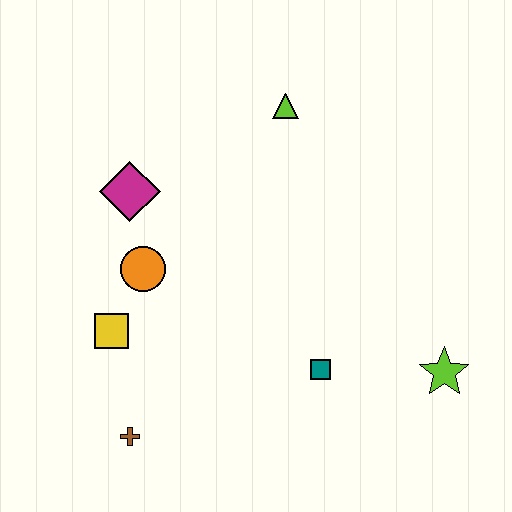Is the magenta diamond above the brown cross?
Yes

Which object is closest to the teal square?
The lime star is closest to the teal square.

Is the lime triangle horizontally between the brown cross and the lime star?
Yes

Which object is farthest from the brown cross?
The lime triangle is farthest from the brown cross.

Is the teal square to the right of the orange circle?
Yes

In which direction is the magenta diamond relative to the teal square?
The magenta diamond is to the left of the teal square.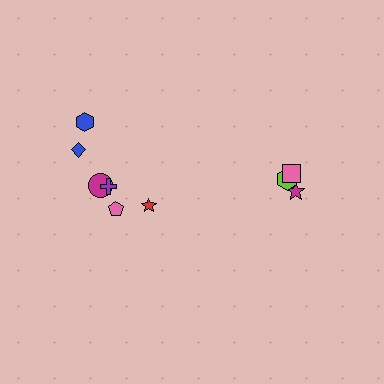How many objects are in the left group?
There are 6 objects.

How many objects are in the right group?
There are 3 objects.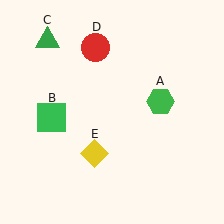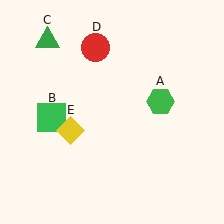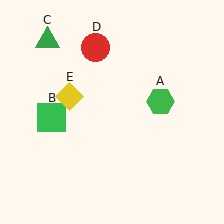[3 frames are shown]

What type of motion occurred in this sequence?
The yellow diamond (object E) rotated clockwise around the center of the scene.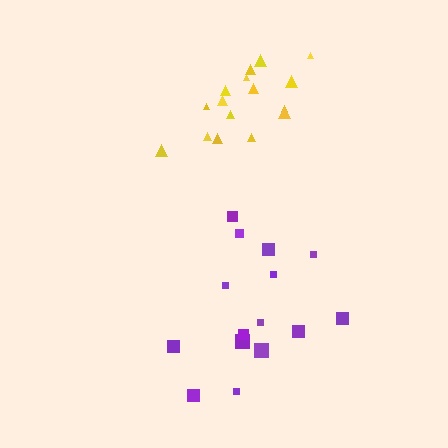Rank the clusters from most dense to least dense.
yellow, purple.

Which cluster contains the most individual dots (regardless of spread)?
Yellow (16).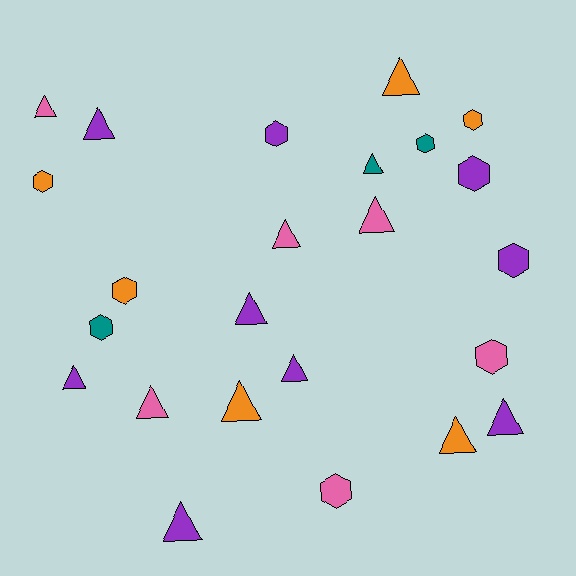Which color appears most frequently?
Purple, with 9 objects.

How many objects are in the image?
There are 24 objects.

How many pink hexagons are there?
There are 2 pink hexagons.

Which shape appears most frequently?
Triangle, with 14 objects.